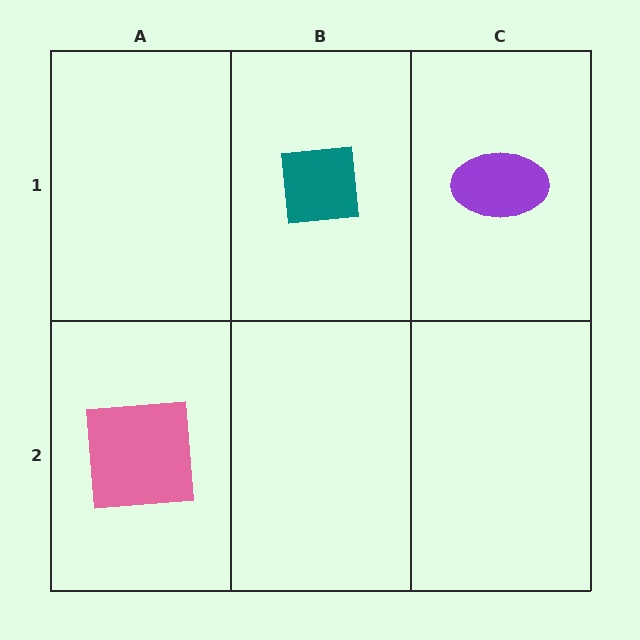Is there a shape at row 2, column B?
No, that cell is empty.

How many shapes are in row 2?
1 shape.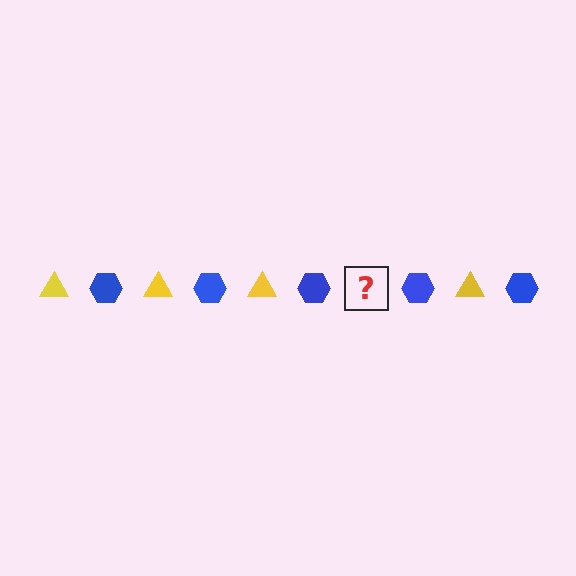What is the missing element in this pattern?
The missing element is a yellow triangle.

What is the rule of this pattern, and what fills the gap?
The rule is that the pattern alternates between yellow triangle and blue hexagon. The gap should be filled with a yellow triangle.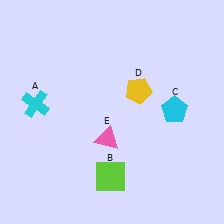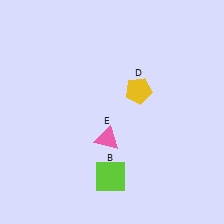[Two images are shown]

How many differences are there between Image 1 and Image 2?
There are 2 differences between the two images.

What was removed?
The cyan pentagon (C), the cyan cross (A) were removed in Image 2.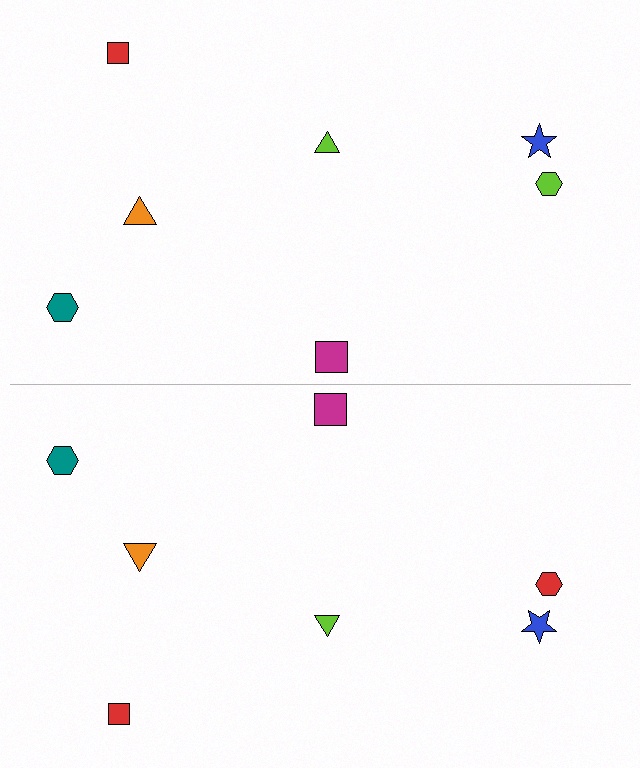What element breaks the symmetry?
The red hexagon on the bottom side breaks the symmetry — its mirror counterpart is lime.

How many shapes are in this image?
There are 14 shapes in this image.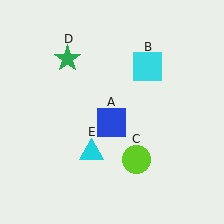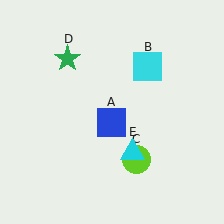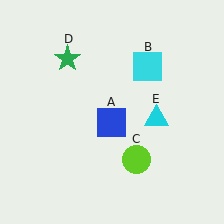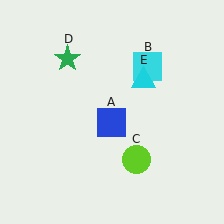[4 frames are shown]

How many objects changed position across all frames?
1 object changed position: cyan triangle (object E).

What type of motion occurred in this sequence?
The cyan triangle (object E) rotated counterclockwise around the center of the scene.